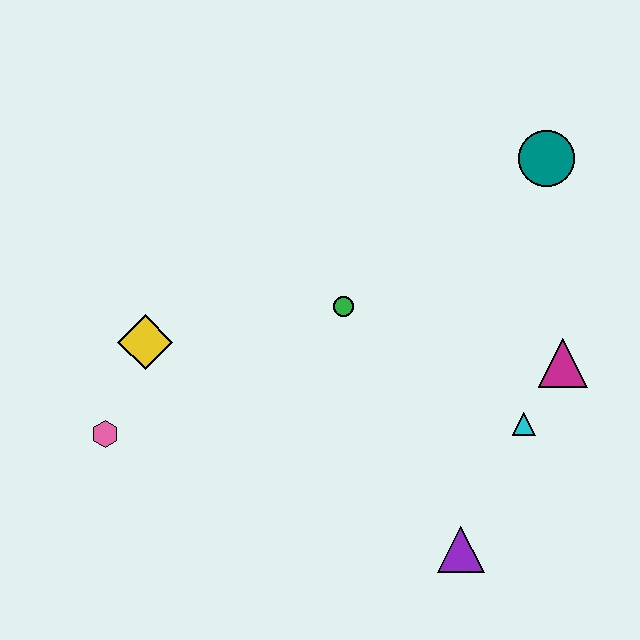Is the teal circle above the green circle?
Yes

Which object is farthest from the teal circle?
The pink hexagon is farthest from the teal circle.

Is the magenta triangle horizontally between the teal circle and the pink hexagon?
No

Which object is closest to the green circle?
The yellow diamond is closest to the green circle.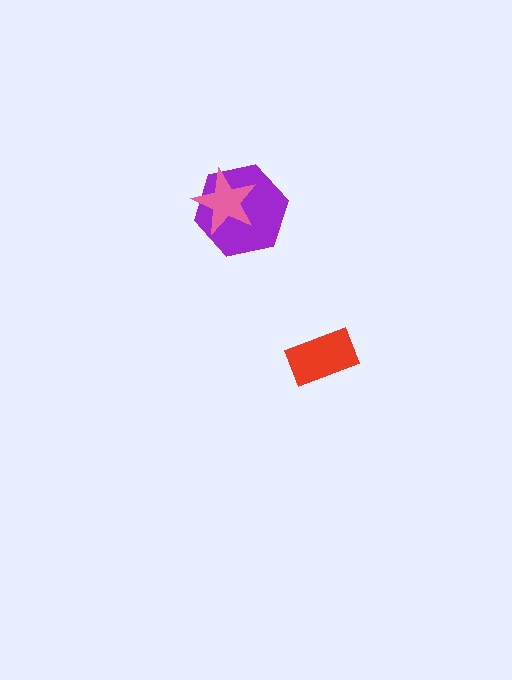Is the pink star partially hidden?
No, no other shape covers it.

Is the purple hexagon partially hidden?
Yes, it is partially covered by another shape.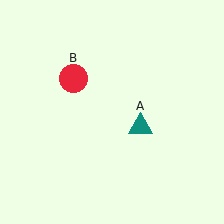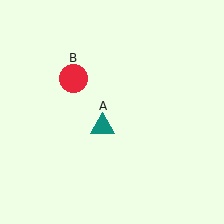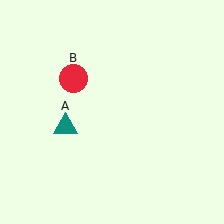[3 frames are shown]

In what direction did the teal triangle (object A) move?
The teal triangle (object A) moved left.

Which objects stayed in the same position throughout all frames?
Red circle (object B) remained stationary.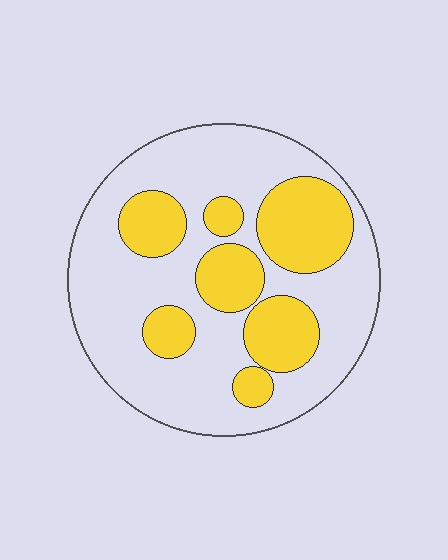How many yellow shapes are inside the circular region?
7.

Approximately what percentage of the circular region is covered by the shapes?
Approximately 30%.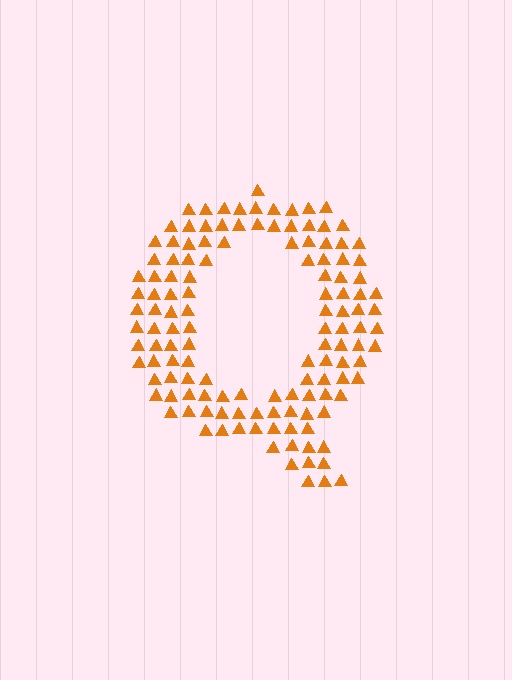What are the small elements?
The small elements are triangles.